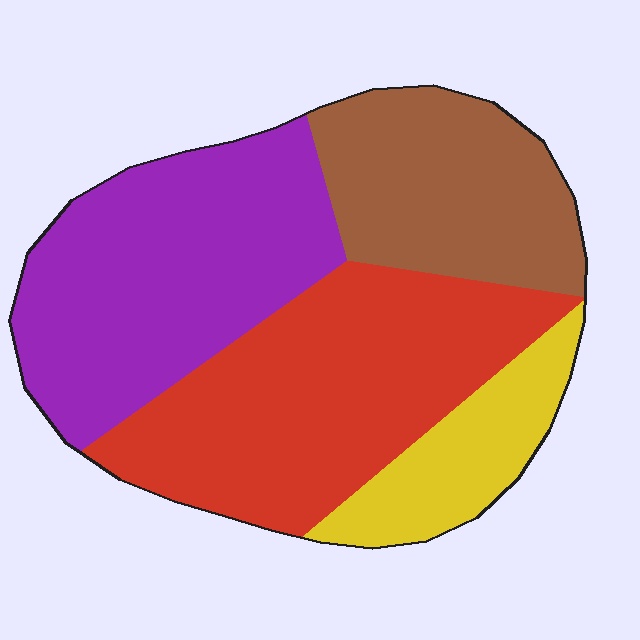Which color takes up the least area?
Yellow, at roughly 10%.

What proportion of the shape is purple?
Purple covers 32% of the shape.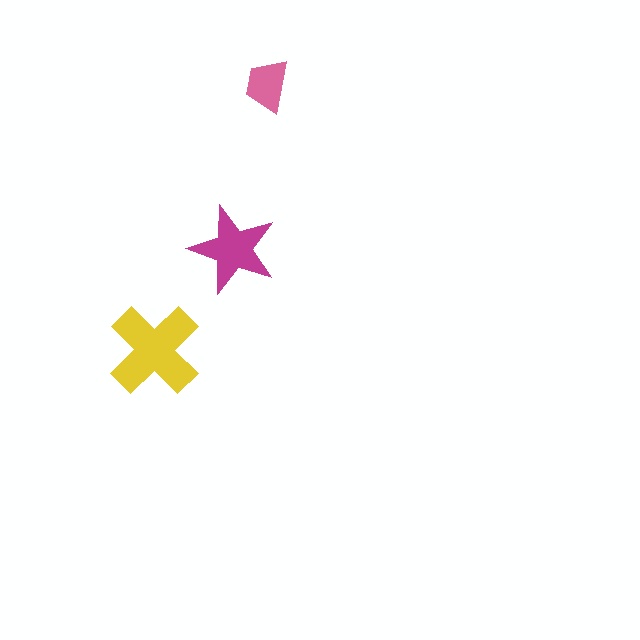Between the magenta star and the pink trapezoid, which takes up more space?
The magenta star.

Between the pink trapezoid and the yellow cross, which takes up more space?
The yellow cross.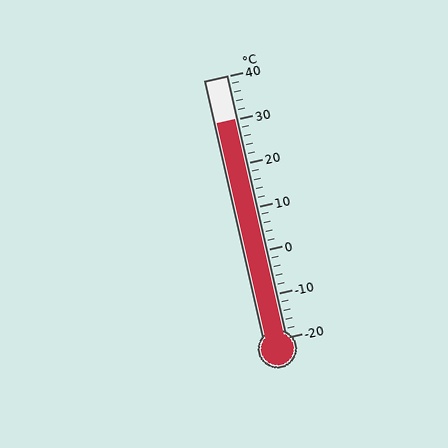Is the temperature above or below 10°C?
The temperature is above 10°C.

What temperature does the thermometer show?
The thermometer shows approximately 30°C.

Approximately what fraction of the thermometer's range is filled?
The thermometer is filled to approximately 85% of its range.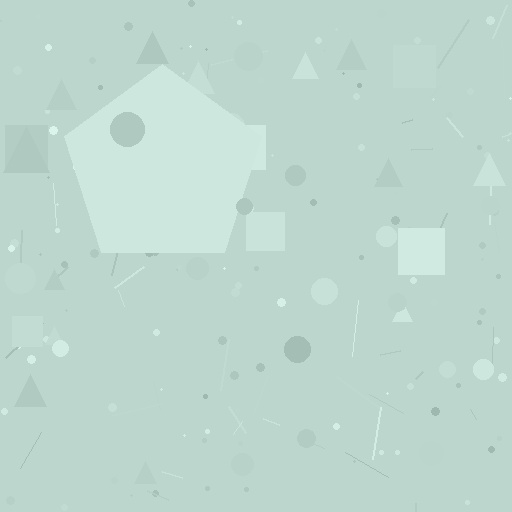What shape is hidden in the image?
A pentagon is hidden in the image.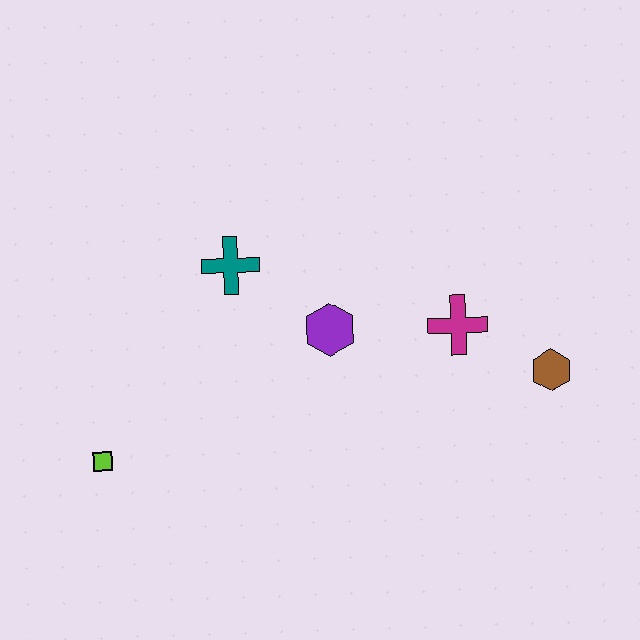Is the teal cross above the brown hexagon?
Yes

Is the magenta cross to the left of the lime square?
No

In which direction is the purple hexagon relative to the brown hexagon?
The purple hexagon is to the left of the brown hexagon.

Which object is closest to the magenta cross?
The brown hexagon is closest to the magenta cross.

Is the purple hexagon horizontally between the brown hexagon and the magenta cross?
No